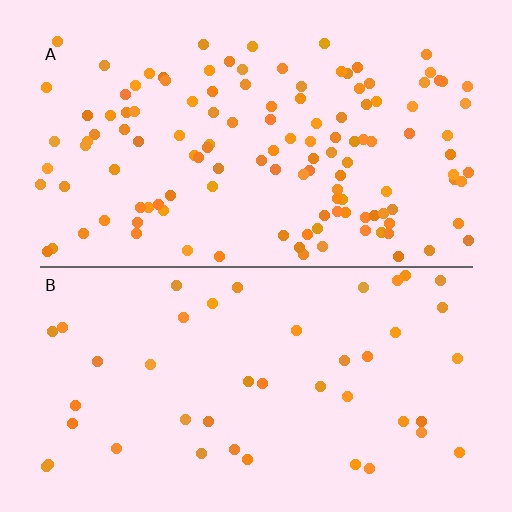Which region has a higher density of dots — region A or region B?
A (the top).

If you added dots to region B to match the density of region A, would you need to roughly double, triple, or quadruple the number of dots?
Approximately triple.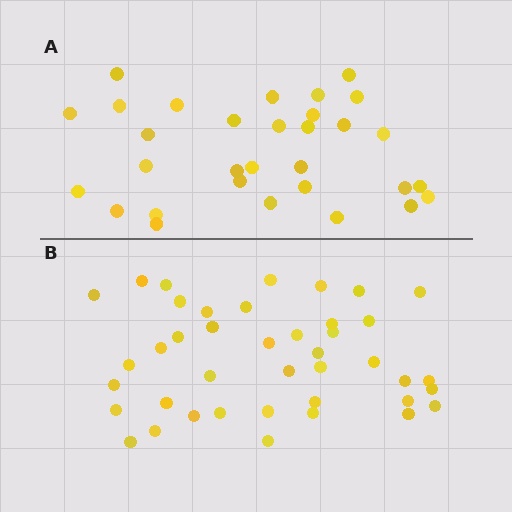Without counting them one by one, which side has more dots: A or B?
Region B (the bottom region) has more dots.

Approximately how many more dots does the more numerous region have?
Region B has roughly 10 or so more dots than region A.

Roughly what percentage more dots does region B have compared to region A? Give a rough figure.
About 30% more.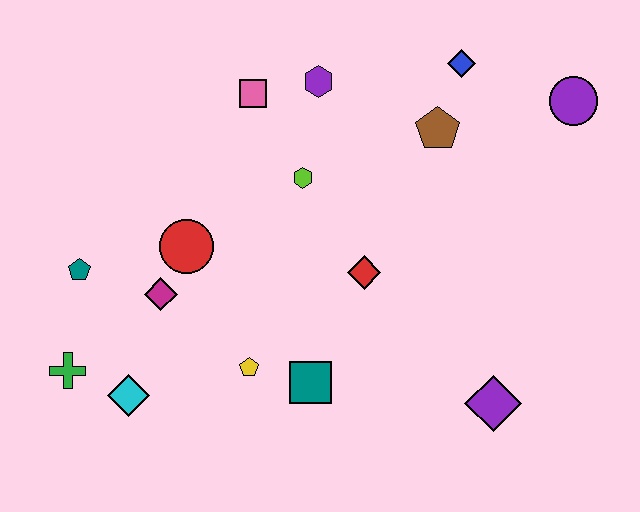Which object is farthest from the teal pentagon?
The purple circle is farthest from the teal pentagon.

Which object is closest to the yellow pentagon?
The teal square is closest to the yellow pentagon.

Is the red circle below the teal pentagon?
No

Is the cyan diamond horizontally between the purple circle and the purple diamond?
No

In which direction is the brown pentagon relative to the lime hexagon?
The brown pentagon is to the right of the lime hexagon.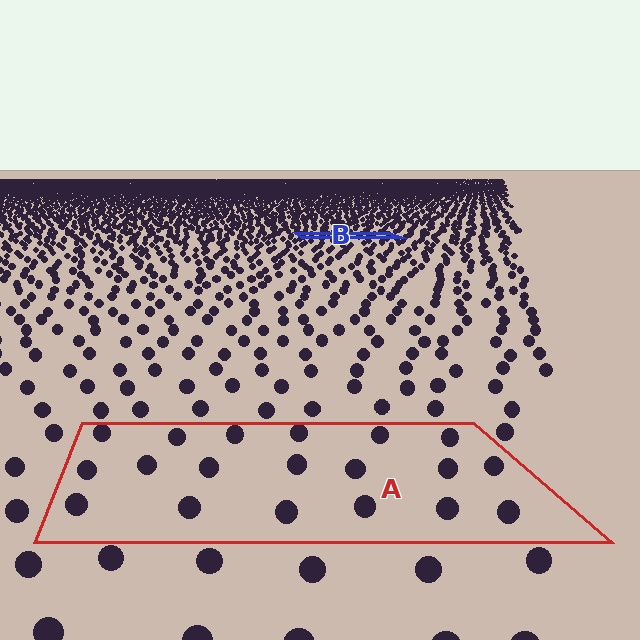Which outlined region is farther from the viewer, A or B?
Region B is farther from the viewer — the texture elements inside it appear smaller and more densely packed.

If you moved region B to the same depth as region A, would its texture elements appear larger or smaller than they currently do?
They would appear larger. At a closer depth, the same texture elements are projected at a bigger on-screen size.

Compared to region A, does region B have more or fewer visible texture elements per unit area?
Region B has more texture elements per unit area — they are packed more densely because it is farther away.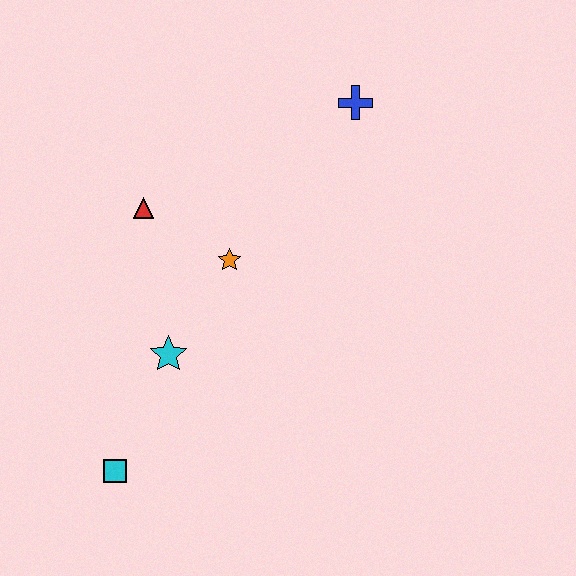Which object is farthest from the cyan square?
The blue cross is farthest from the cyan square.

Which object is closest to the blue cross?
The orange star is closest to the blue cross.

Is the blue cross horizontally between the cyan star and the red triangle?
No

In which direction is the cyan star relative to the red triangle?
The cyan star is below the red triangle.